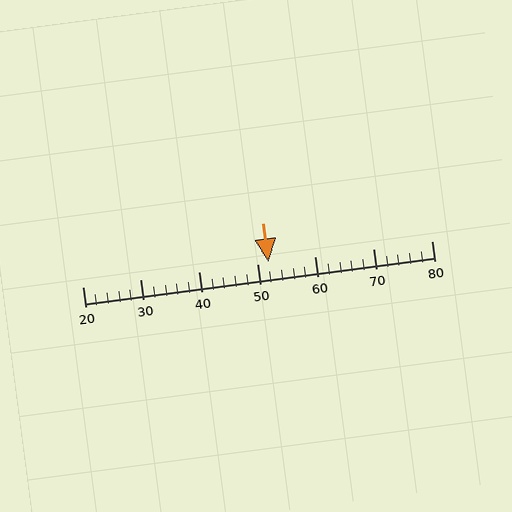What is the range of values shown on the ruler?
The ruler shows values from 20 to 80.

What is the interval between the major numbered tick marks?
The major tick marks are spaced 10 units apart.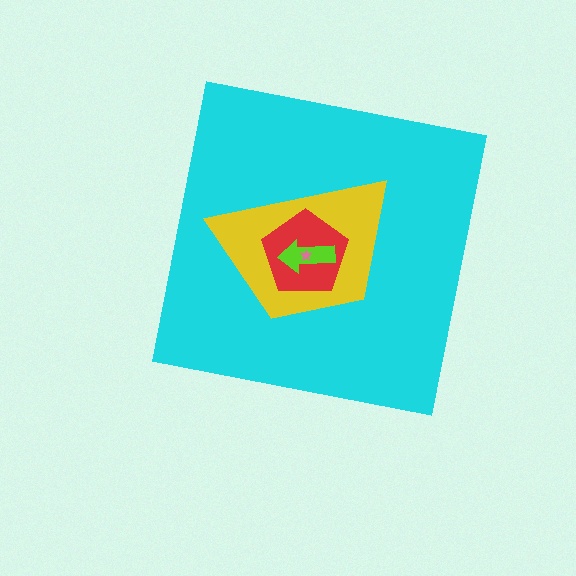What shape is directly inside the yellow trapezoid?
The red pentagon.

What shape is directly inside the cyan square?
The yellow trapezoid.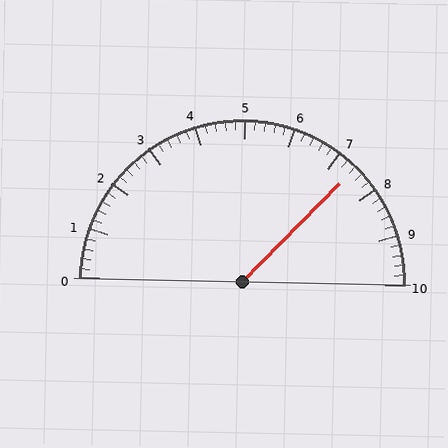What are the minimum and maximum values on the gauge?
The gauge ranges from 0 to 10.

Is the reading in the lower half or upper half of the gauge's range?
The reading is in the upper half of the range (0 to 10).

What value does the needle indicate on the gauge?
The needle indicates approximately 7.4.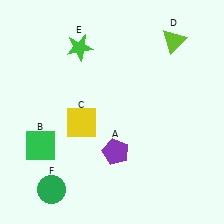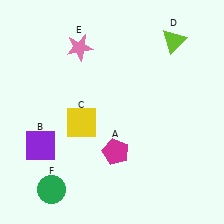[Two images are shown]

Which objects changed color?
A changed from purple to magenta. B changed from green to purple. E changed from green to pink.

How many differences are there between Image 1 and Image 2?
There are 3 differences between the two images.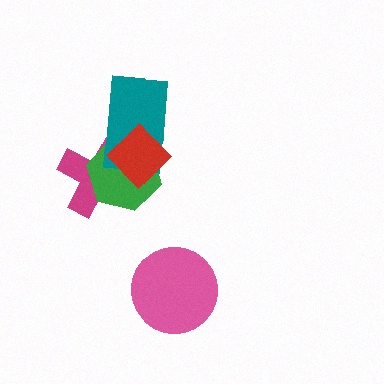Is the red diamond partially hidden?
No, no other shape covers it.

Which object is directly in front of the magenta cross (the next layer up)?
The green hexagon is directly in front of the magenta cross.